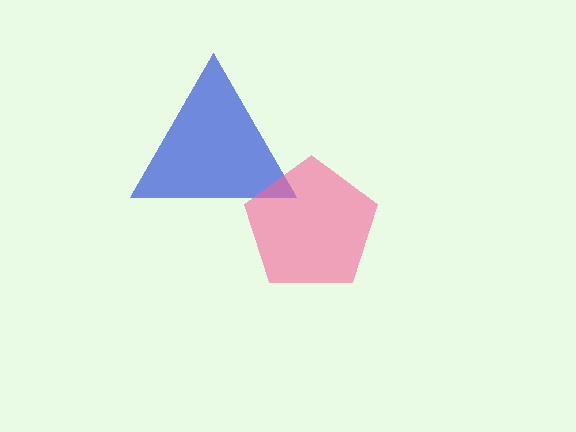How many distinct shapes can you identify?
There are 2 distinct shapes: a blue triangle, a pink pentagon.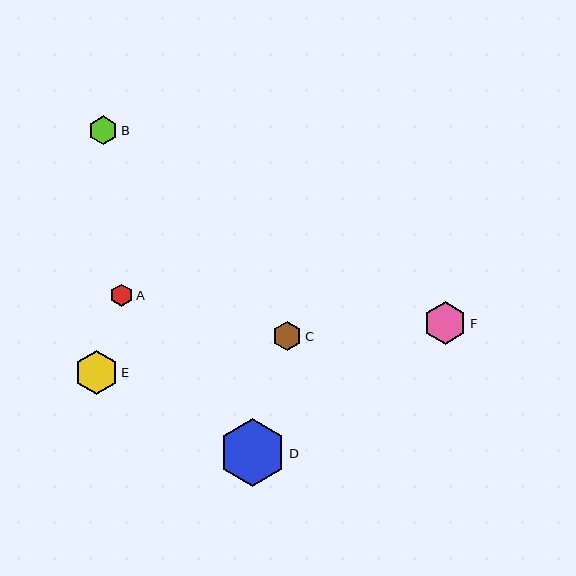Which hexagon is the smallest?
Hexagon A is the smallest with a size of approximately 22 pixels.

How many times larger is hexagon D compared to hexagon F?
Hexagon D is approximately 1.6 times the size of hexagon F.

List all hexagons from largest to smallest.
From largest to smallest: D, E, F, B, C, A.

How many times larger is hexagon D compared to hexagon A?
Hexagon D is approximately 3.0 times the size of hexagon A.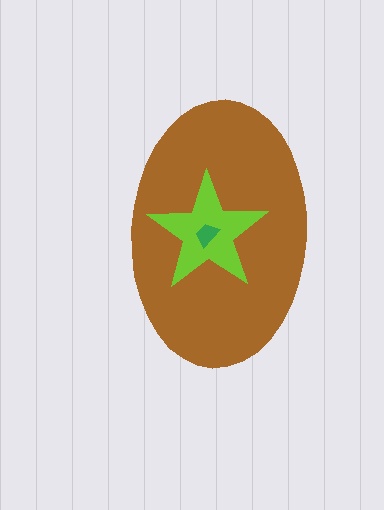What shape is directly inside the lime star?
The green trapezoid.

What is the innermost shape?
The green trapezoid.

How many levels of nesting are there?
3.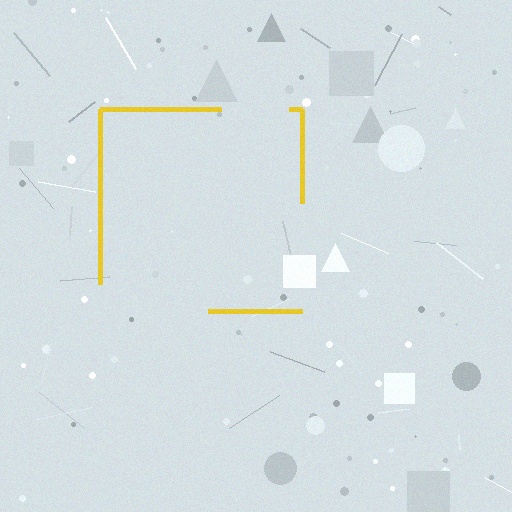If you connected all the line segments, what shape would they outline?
They would outline a square.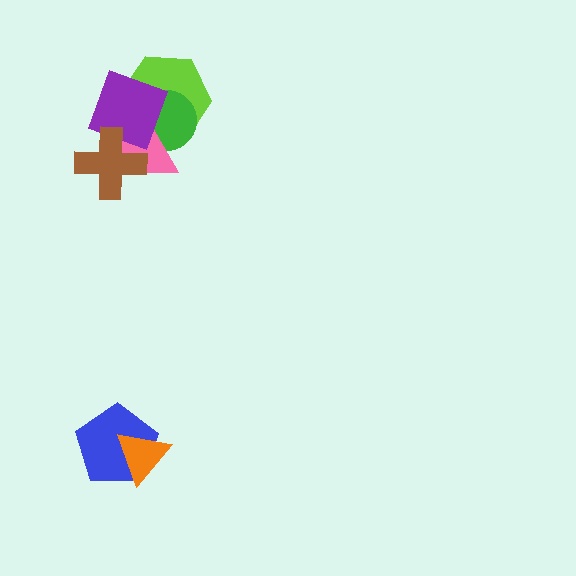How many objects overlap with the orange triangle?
1 object overlaps with the orange triangle.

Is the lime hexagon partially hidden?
Yes, it is partially covered by another shape.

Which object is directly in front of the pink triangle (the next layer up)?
The purple diamond is directly in front of the pink triangle.